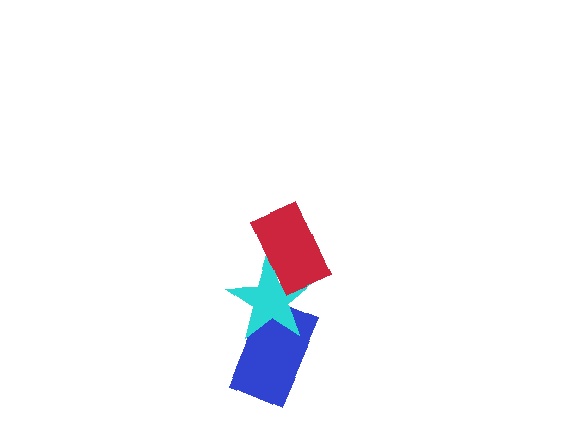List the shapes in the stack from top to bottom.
From top to bottom: the red rectangle, the cyan star, the blue rectangle.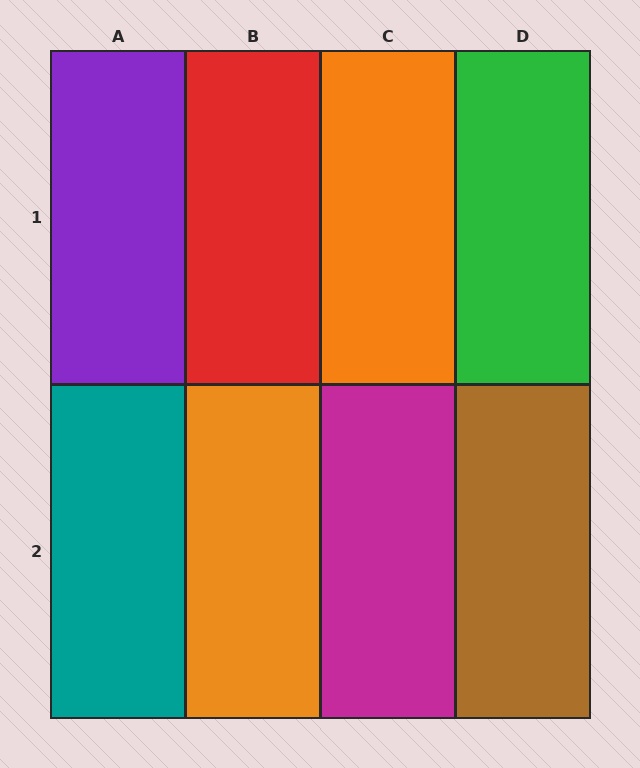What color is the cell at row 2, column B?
Orange.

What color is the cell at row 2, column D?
Brown.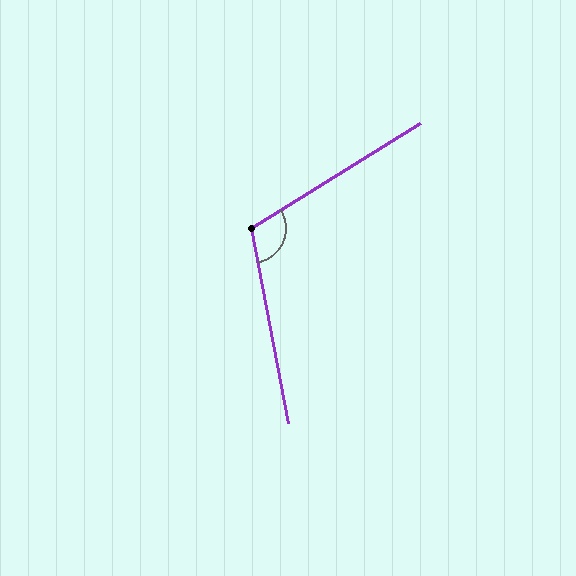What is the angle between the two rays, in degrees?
Approximately 111 degrees.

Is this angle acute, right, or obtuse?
It is obtuse.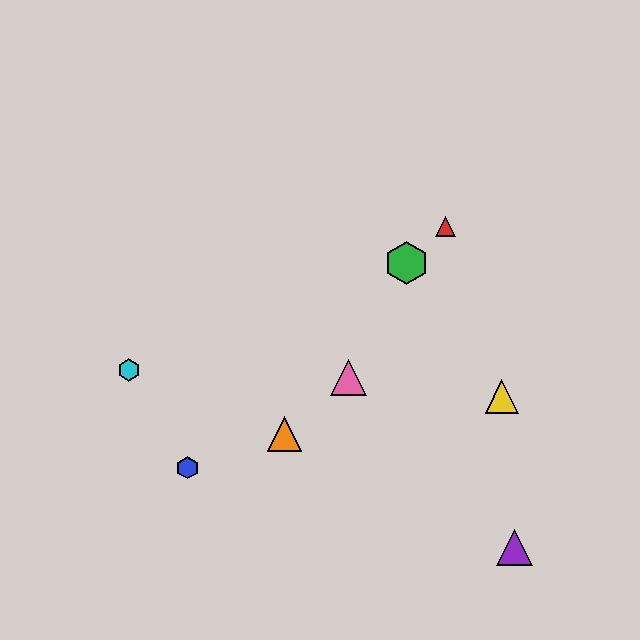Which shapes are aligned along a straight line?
The red triangle, the blue hexagon, the green hexagon are aligned along a straight line.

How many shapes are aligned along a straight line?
3 shapes (the red triangle, the blue hexagon, the green hexagon) are aligned along a straight line.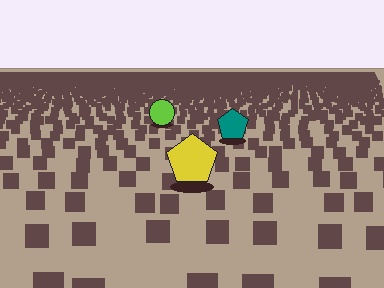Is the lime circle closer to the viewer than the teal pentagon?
No. The teal pentagon is closer — you can tell from the texture gradient: the ground texture is coarser near it.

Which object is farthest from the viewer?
The lime circle is farthest from the viewer. It appears smaller and the ground texture around it is denser.